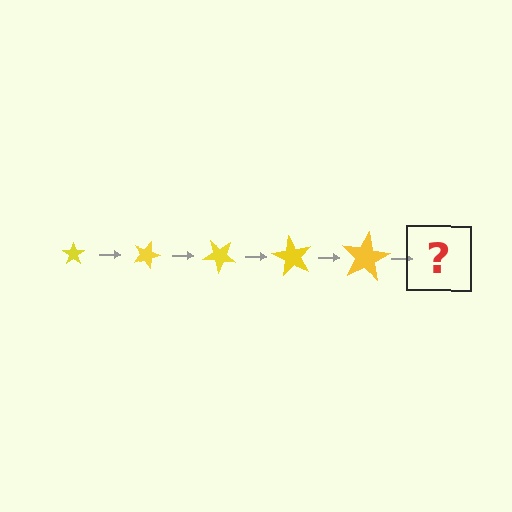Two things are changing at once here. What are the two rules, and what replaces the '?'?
The two rules are that the star grows larger each step and it rotates 20 degrees each step. The '?' should be a star, larger than the previous one and rotated 100 degrees from the start.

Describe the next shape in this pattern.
It should be a star, larger than the previous one and rotated 100 degrees from the start.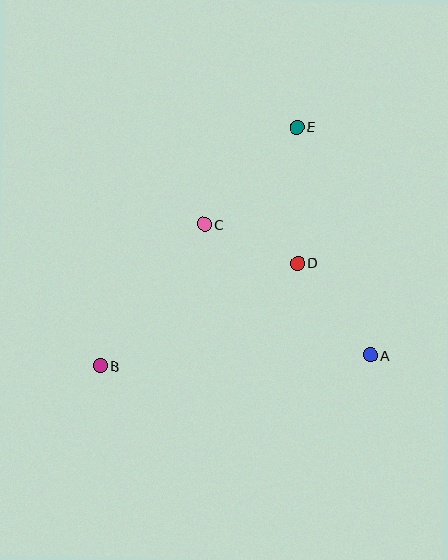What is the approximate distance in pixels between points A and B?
The distance between A and B is approximately 270 pixels.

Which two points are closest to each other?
Points C and D are closest to each other.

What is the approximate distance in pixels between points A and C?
The distance between A and C is approximately 211 pixels.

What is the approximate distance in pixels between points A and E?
The distance between A and E is approximately 240 pixels.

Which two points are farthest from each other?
Points B and E are farthest from each other.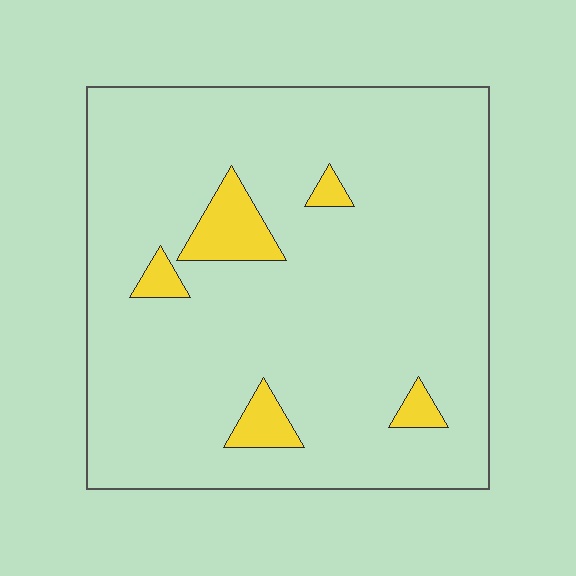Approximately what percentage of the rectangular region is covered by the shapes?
Approximately 10%.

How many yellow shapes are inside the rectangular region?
5.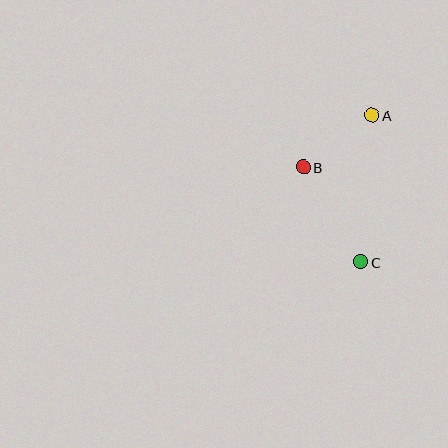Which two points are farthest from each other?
Points A and C are farthest from each other.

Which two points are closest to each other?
Points A and B are closest to each other.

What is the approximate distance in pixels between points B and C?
The distance between B and C is approximately 111 pixels.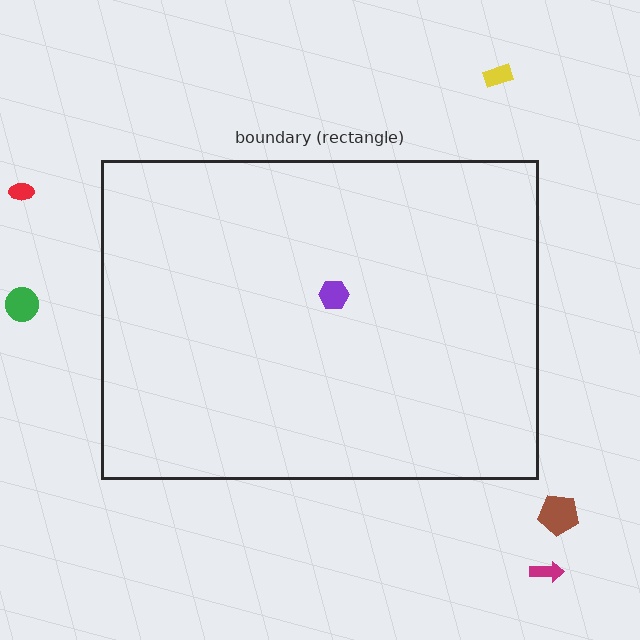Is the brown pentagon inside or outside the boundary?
Outside.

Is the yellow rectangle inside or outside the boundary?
Outside.